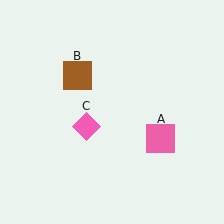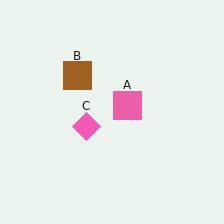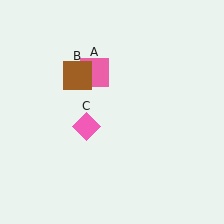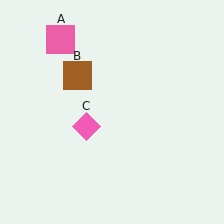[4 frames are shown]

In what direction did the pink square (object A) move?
The pink square (object A) moved up and to the left.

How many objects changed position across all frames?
1 object changed position: pink square (object A).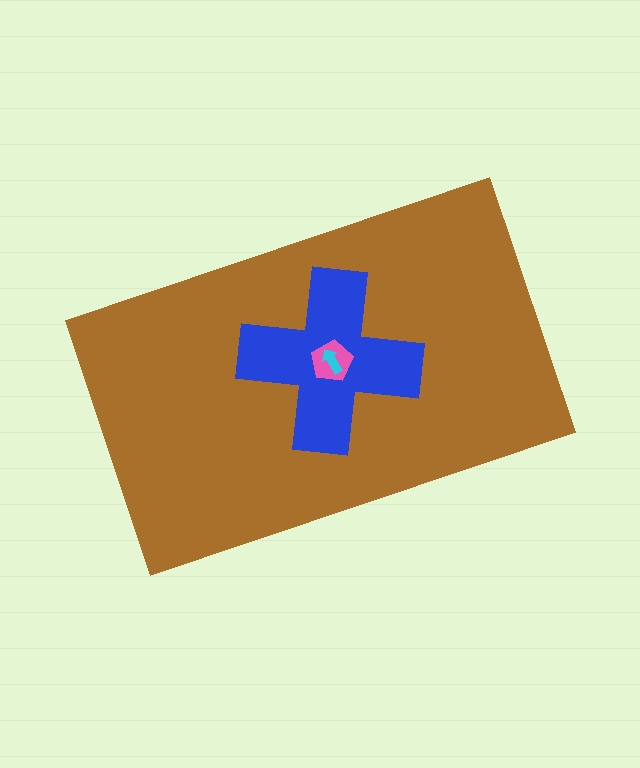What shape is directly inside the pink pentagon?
The cyan arrow.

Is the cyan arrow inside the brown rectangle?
Yes.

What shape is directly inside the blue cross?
The pink pentagon.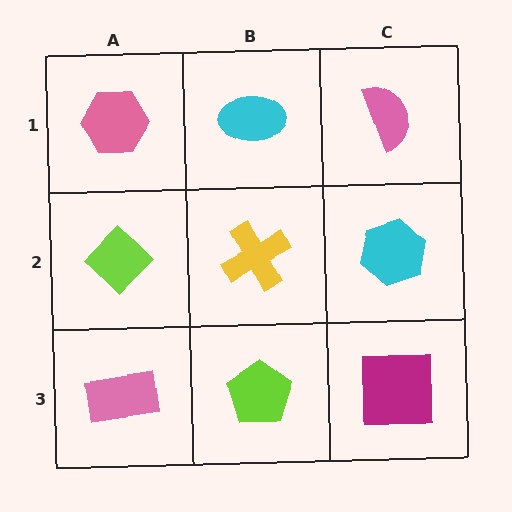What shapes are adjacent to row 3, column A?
A lime diamond (row 2, column A), a lime pentagon (row 3, column B).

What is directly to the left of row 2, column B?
A lime diamond.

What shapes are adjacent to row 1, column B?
A yellow cross (row 2, column B), a pink hexagon (row 1, column A), a pink semicircle (row 1, column C).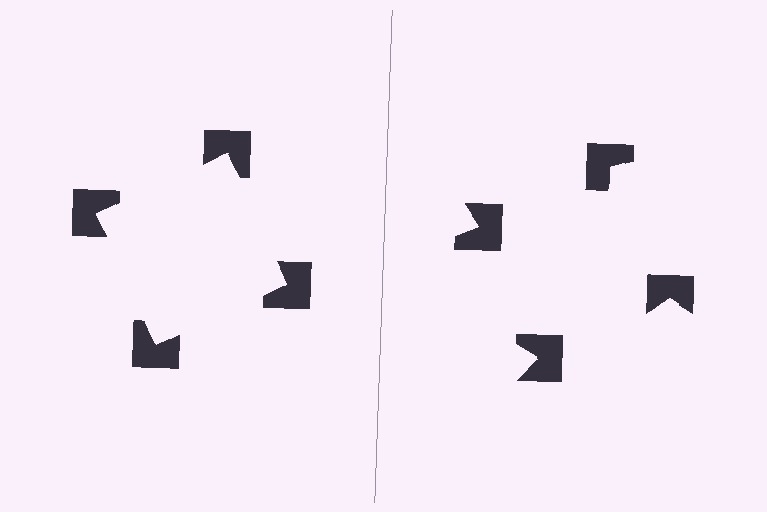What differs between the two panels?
The notched squares are positioned identically on both sides; only the wedge orientations differ. On the left they align to a square; on the right they are misaligned.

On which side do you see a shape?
An illusory square appears on the left side. On the right side the wedge cuts are rotated, so no coherent shape forms.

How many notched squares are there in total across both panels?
8 — 4 on each side.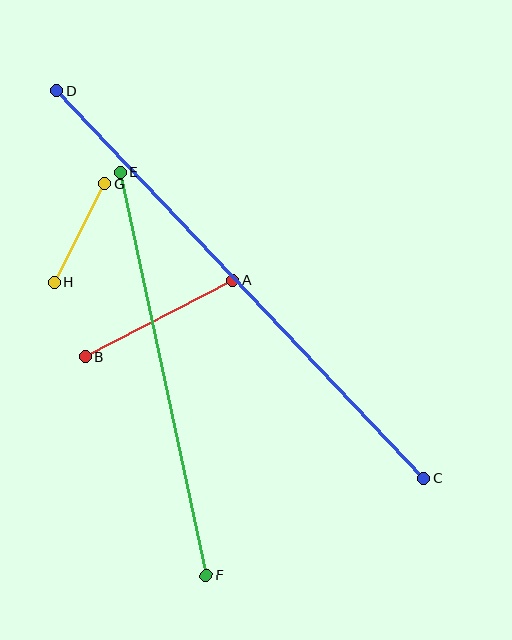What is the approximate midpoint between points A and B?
The midpoint is at approximately (159, 318) pixels.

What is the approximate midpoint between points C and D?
The midpoint is at approximately (240, 284) pixels.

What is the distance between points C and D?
The distance is approximately 534 pixels.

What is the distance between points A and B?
The distance is approximately 166 pixels.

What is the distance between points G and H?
The distance is approximately 111 pixels.